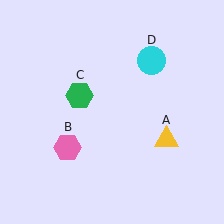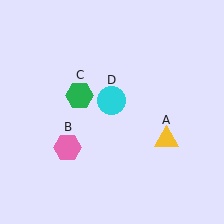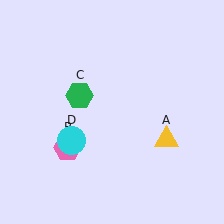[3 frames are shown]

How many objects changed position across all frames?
1 object changed position: cyan circle (object D).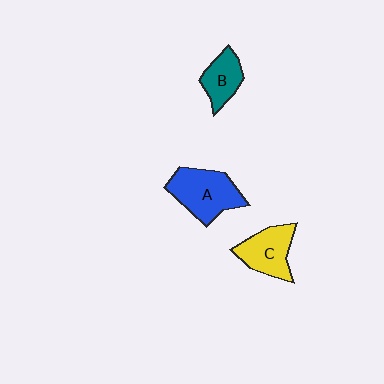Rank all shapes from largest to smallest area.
From largest to smallest: A (blue), C (yellow), B (teal).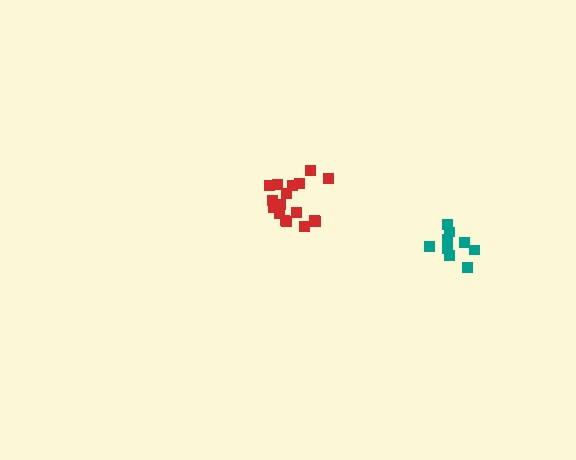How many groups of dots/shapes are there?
There are 2 groups.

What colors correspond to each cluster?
The clusters are colored: red, teal.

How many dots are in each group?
Group 1: 17 dots, Group 2: 11 dots (28 total).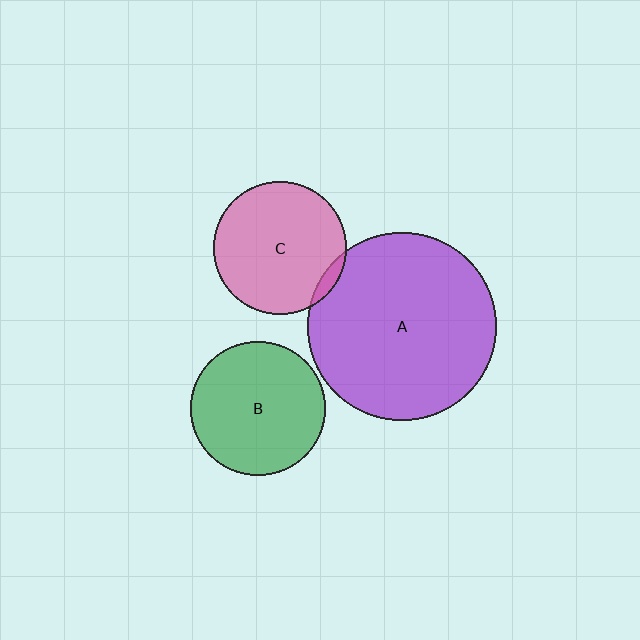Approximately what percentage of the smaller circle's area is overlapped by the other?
Approximately 5%.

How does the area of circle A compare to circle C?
Approximately 2.0 times.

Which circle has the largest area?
Circle A (purple).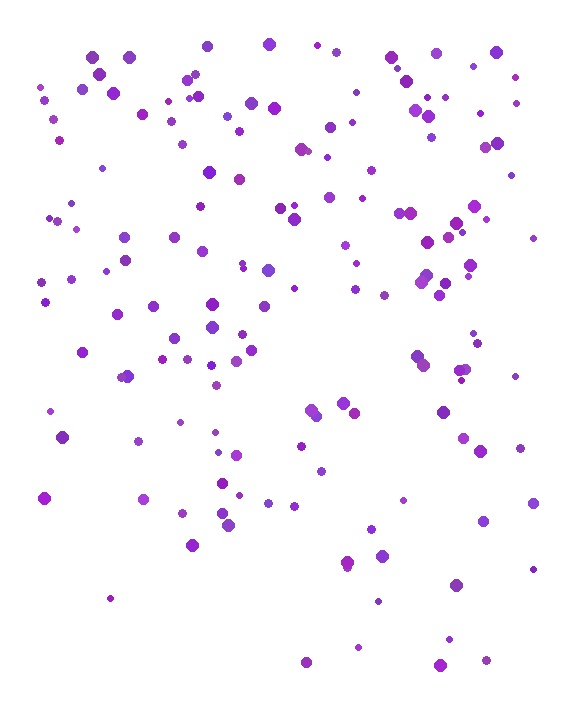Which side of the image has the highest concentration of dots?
The top.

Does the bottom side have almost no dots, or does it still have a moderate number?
Still a moderate number, just noticeably fewer than the top.